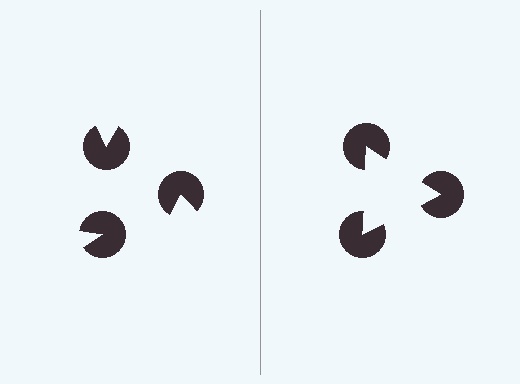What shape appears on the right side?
An illusory triangle.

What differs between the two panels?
The pac-man discs are positioned identically on both sides; only the wedge orientations differ. On the right they align to a triangle; on the left they are misaligned.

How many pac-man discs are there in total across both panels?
6 — 3 on each side.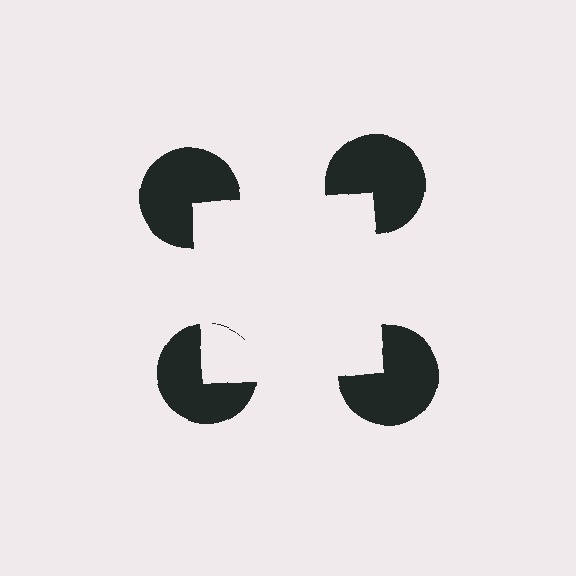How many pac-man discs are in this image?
There are 4 — one at each vertex of the illusory square.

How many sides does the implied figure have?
4 sides.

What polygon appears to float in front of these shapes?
An illusory square — its edges are inferred from the aligned wedge cuts in the pac-man discs, not physically drawn.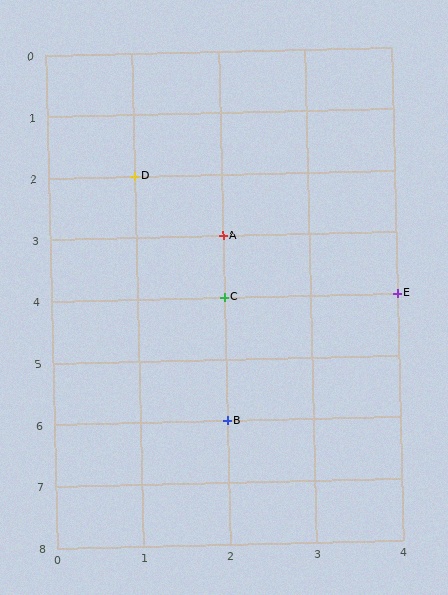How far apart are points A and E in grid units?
Points A and E are 2 columns and 1 row apart (about 2.2 grid units diagonally).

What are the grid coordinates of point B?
Point B is at grid coordinates (2, 6).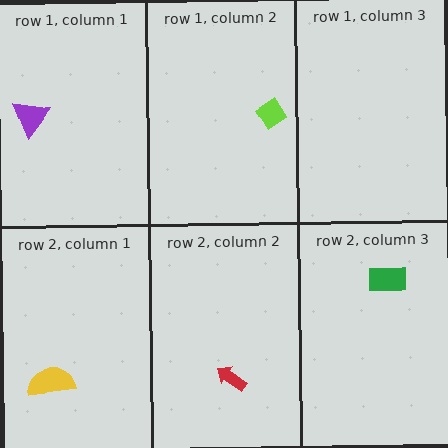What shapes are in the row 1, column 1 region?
The purple triangle.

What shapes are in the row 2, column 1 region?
The yellow semicircle.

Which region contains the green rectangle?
The row 2, column 3 region.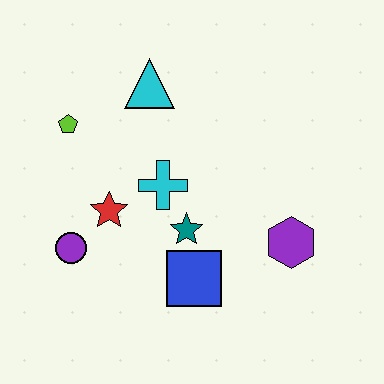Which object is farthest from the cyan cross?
The purple hexagon is farthest from the cyan cross.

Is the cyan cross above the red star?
Yes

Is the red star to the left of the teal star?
Yes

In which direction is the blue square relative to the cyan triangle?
The blue square is below the cyan triangle.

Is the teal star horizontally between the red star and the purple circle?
No